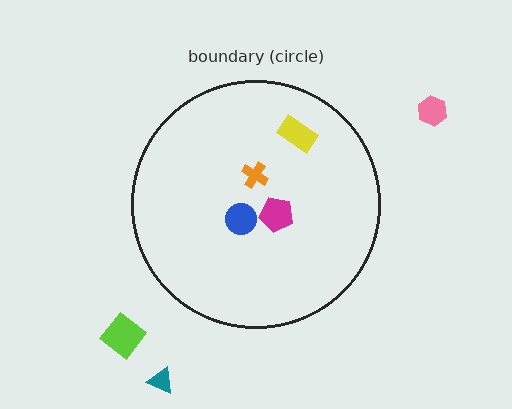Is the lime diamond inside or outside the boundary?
Outside.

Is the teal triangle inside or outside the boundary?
Outside.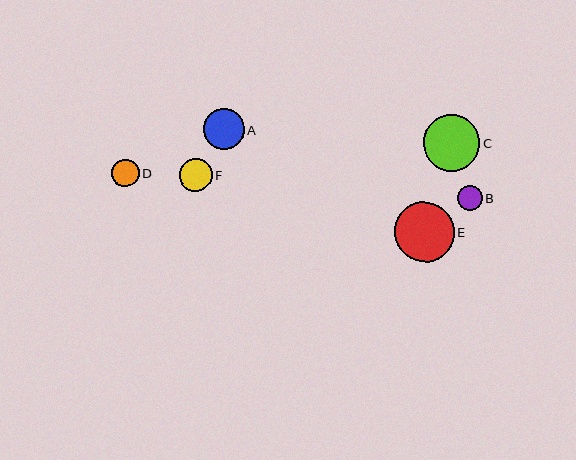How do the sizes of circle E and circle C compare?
Circle E and circle C are approximately the same size.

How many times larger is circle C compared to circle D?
Circle C is approximately 2.1 times the size of circle D.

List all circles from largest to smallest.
From largest to smallest: E, C, A, F, D, B.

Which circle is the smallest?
Circle B is the smallest with a size of approximately 24 pixels.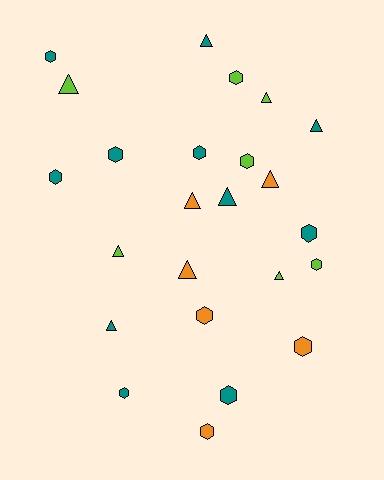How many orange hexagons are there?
There are 3 orange hexagons.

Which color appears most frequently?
Teal, with 11 objects.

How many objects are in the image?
There are 24 objects.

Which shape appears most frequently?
Hexagon, with 13 objects.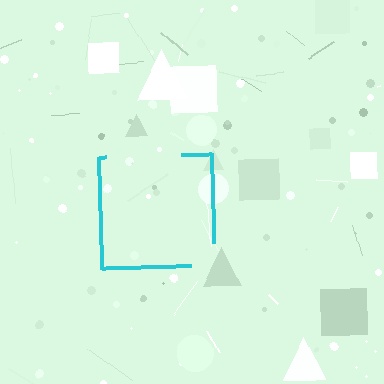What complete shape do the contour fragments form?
The contour fragments form a square.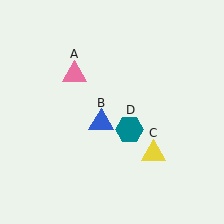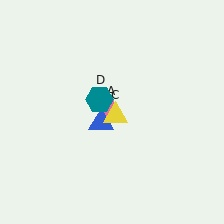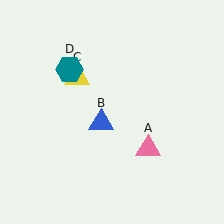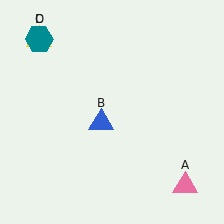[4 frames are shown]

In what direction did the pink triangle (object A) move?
The pink triangle (object A) moved down and to the right.